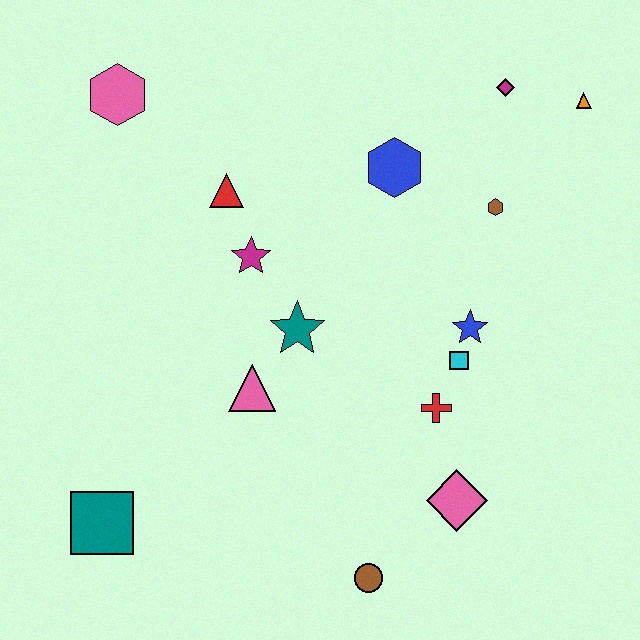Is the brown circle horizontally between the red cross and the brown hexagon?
No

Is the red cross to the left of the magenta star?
No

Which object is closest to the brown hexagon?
The blue hexagon is closest to the brown hexagon.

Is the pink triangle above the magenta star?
No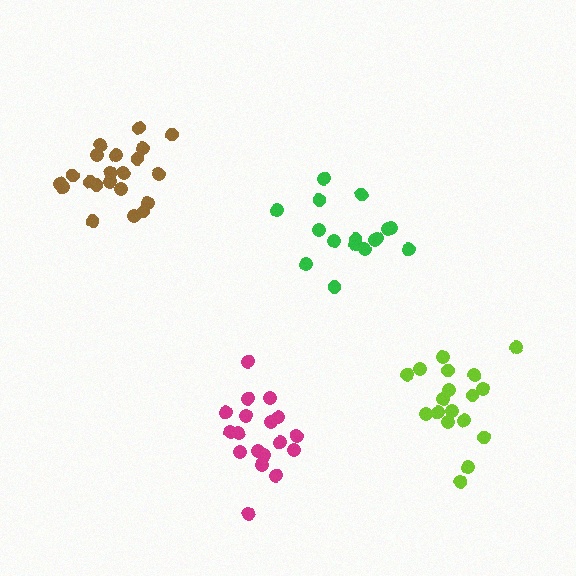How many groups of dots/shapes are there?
There are 4 groups.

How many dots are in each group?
Group 1: 21 dots, Group 2: 16 dots, Group 3: 18 dots, Group 4: 18 dots (73 total).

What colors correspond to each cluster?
The clusters are colored: brown, green, lime, magenta.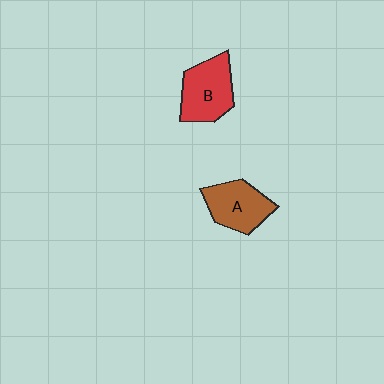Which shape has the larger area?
Shape B (red).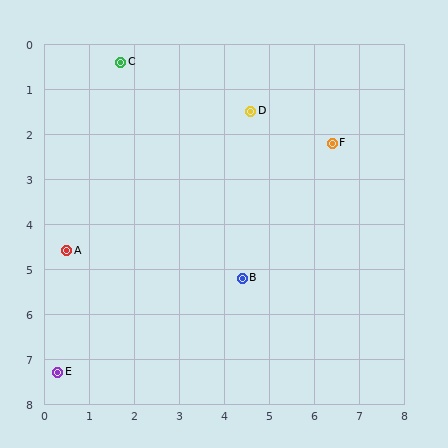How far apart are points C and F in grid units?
Points C and F are about 5.0 grid units apart.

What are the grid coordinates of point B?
Point B is at approximately (4.4, 5.2).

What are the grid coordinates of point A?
Point A is at approximately (0.5, 4.6).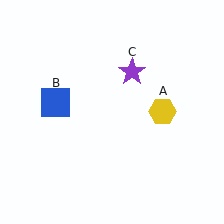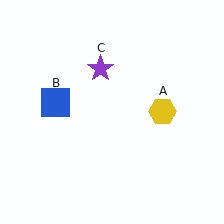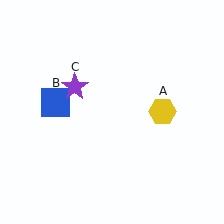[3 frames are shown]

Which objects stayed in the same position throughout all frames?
Yellow hexagon (object A) and blue square (object B) remained stationary.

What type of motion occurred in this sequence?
The purple star (object C) rotated counterclockwise around the center of the scene.